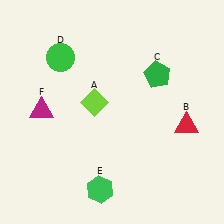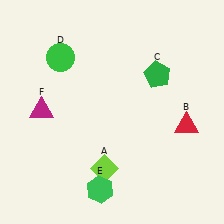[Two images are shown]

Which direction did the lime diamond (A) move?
The lime diamond (A) moved down.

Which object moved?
The lime diamond (A) moved down.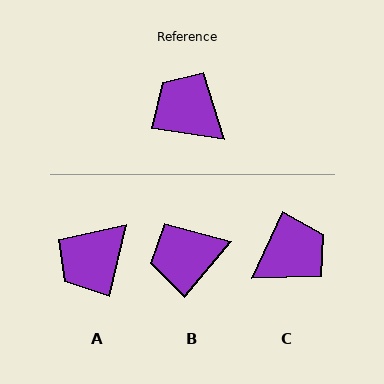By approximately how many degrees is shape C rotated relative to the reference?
Approximately 106 degrees clockwise.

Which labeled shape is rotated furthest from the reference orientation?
C, about 106 degrees away.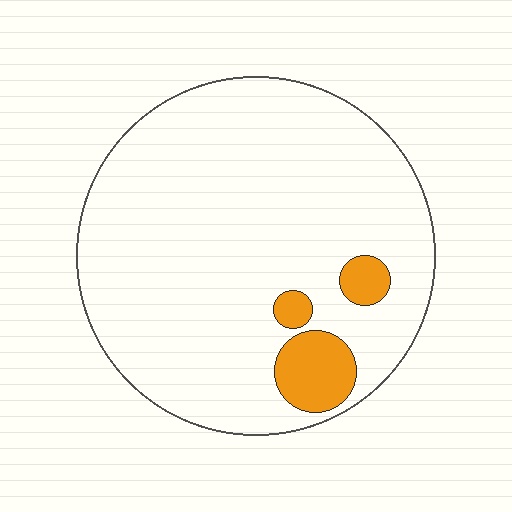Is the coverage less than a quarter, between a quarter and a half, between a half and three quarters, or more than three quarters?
Less than a quarter.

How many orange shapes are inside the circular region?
3.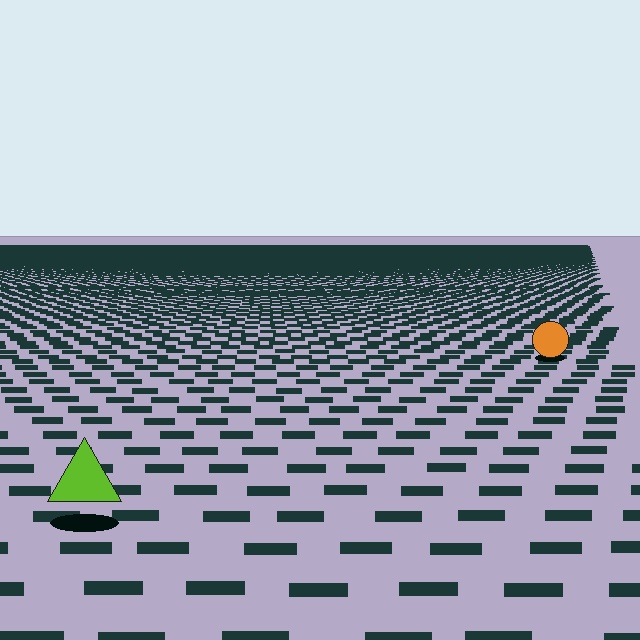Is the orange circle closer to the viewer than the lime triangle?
No. The lime triangle is closer — you can tell from the texture gradient: the ground texture is coarser near it.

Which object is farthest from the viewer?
The orange circle is farthest from the viewer. It appears smaller and the ground texture around it is denser.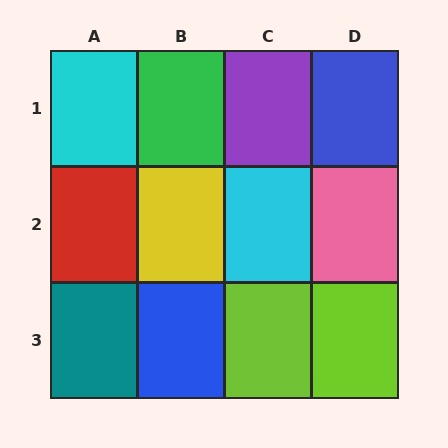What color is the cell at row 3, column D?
Lime.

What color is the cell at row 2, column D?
Pink.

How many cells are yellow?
1 cell is yellow.